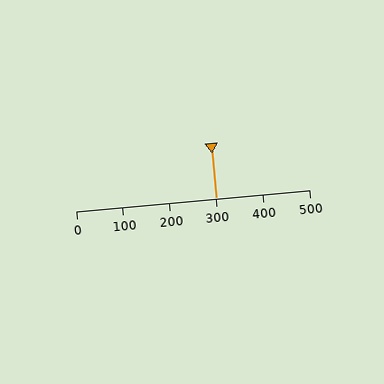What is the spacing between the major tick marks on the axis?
The major ticks are spaced 100 apart.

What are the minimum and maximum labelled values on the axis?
The axis runs from 0 to 500.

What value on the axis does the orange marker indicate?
The marker indicates approximately 300.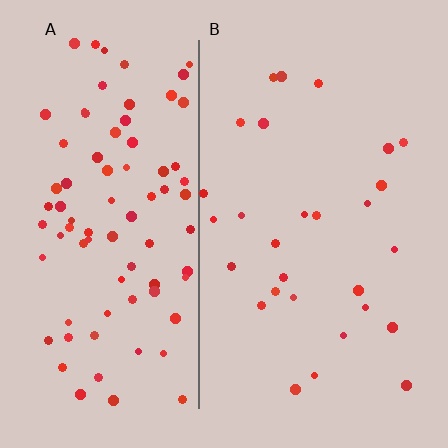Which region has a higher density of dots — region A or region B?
A (the left).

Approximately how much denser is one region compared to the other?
Approximately 3.0× — region A over region B.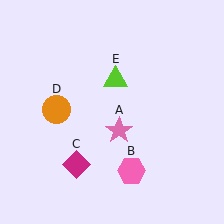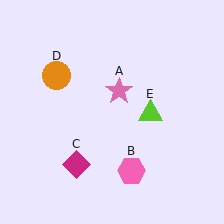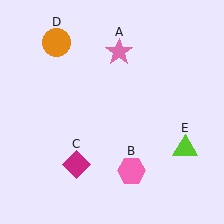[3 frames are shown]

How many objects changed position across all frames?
3 objects changed position: pink star (object A), orange circle (object D), lime triangle (object E).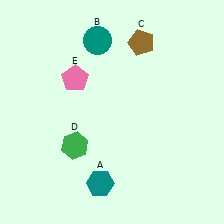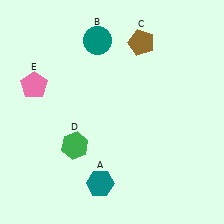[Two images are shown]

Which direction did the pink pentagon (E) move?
The pink pentagon (E) moved left.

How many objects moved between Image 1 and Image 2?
1 object moved between the two images.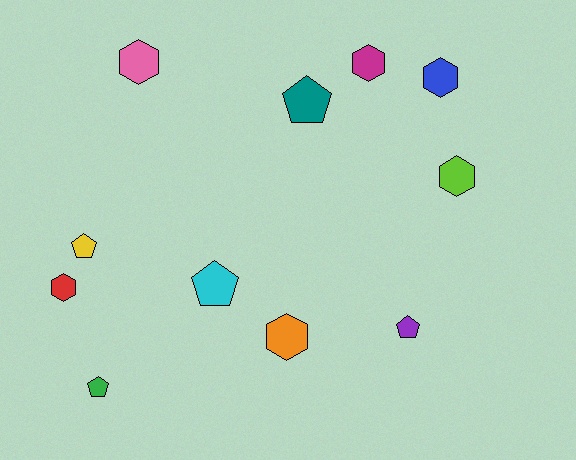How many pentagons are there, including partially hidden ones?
There are 5 pentagons.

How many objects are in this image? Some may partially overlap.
There are 11 objects.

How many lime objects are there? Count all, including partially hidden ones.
There is 1 lime object.